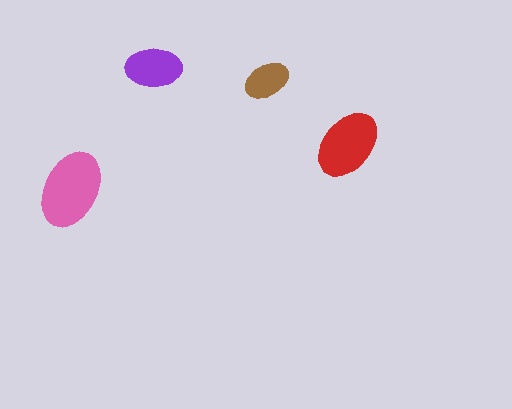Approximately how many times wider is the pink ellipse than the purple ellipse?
About 1.5 times wider.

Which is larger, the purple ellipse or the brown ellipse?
The purple one.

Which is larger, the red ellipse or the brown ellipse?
The red one.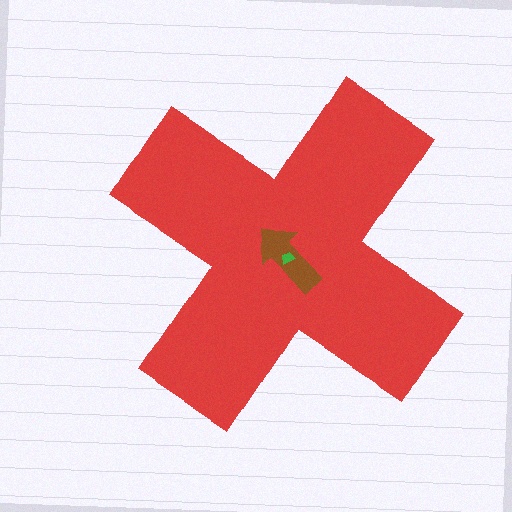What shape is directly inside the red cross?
The brown arrow.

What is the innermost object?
The green trapezoid.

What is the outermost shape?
The red cross.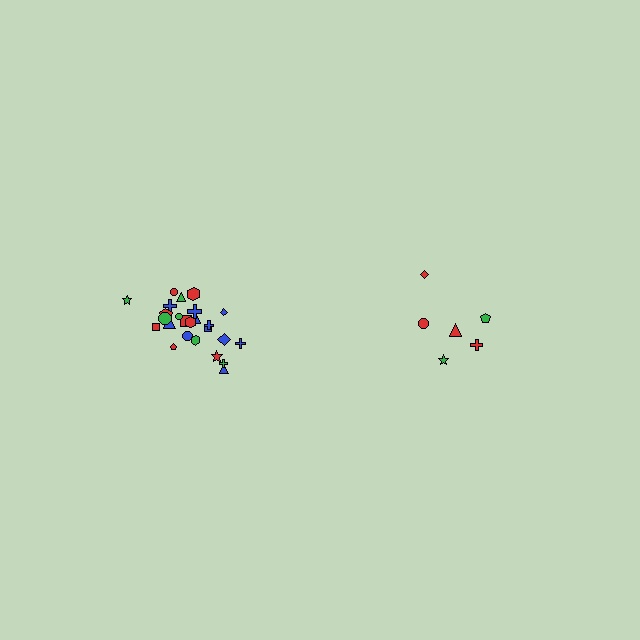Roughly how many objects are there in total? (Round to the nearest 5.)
Roughly 30 objects in total.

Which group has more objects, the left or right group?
The left group.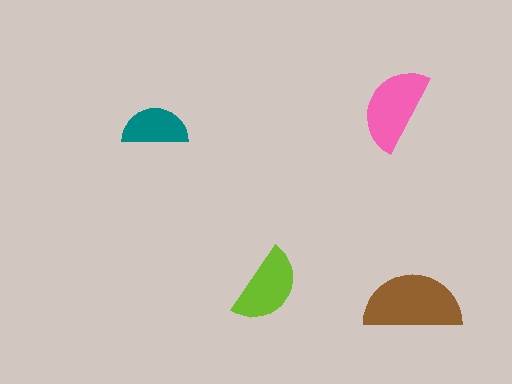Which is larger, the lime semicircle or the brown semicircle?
The brown one.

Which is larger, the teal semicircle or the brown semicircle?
The brown one.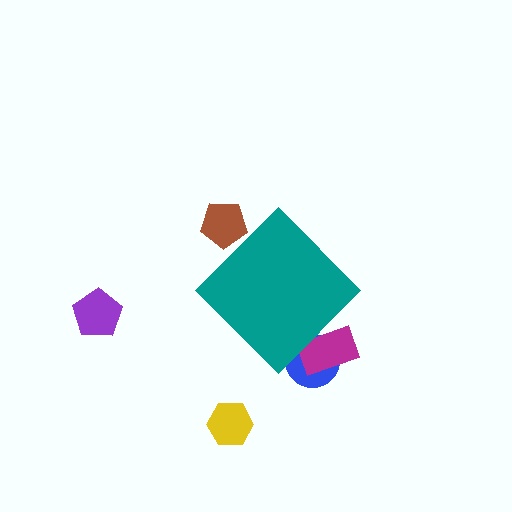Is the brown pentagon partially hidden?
Yes, the brown pentagon is partially hidden behind the teal diamond.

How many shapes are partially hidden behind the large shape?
3 shapes are partially hidden.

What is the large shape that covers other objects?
A teal diamond.